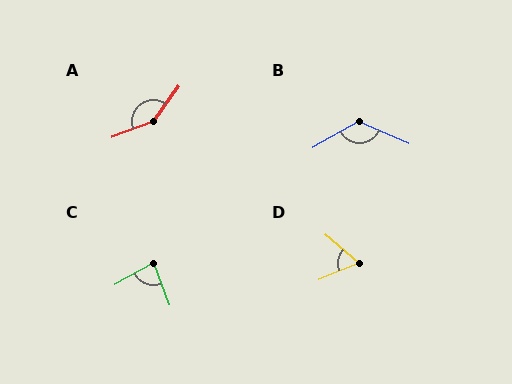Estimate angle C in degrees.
Approximately 81 degrees.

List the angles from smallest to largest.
D (62°), C (81°), B (127°), A (145°).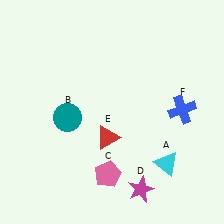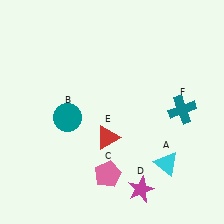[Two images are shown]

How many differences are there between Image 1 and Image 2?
There is 1 difference between the two images.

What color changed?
The cross (F) changed from blue in Image 1 to teal in Image 2.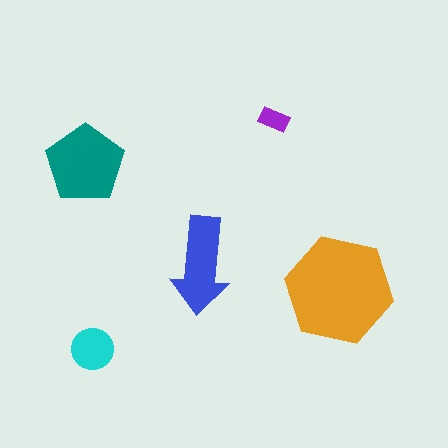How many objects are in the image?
There are 5 objects in the image.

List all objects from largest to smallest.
The orange hexagon, the teal pentagon, the blue arrow, the cyan circle, the purple rectangle.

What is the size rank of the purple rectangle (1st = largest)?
5th.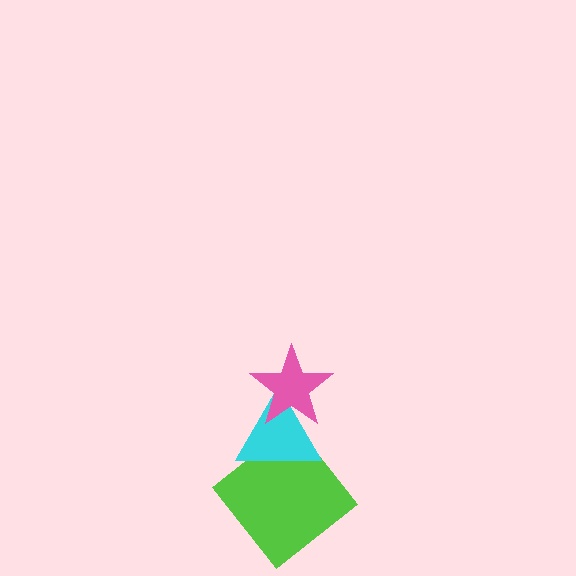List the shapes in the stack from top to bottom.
From top to bottom: the pink star, the cyan triangle, the lime diamond.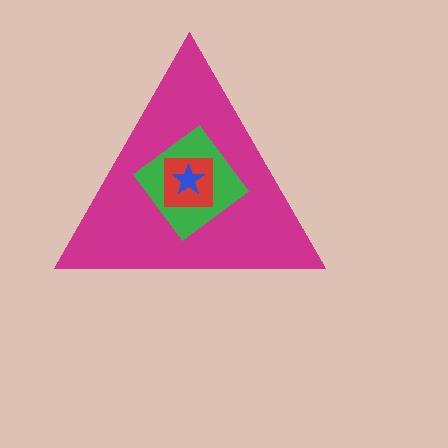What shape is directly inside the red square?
The blue star.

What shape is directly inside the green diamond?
The red square.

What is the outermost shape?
The magenta triangle.